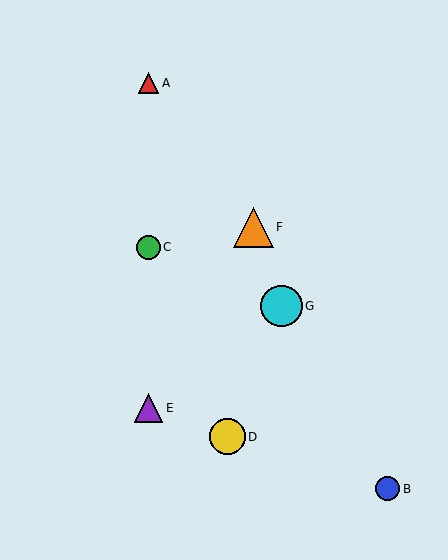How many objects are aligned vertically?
3 objects (A, C, E) are aligned vertically.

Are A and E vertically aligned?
Yes, both are at x≈149.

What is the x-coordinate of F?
Object F is at x≈253.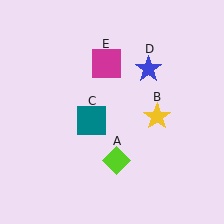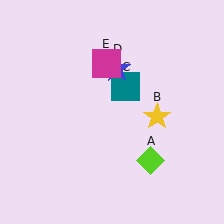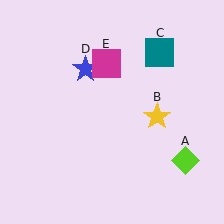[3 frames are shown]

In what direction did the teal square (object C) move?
The teal square (object C) moved up and to the right.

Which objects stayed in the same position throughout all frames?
Yellow star (object B) and magenta square (object E) remained stationary.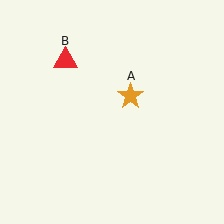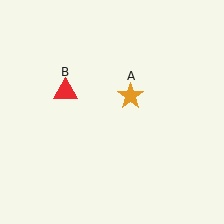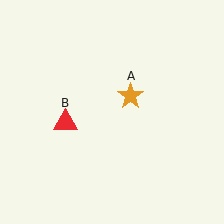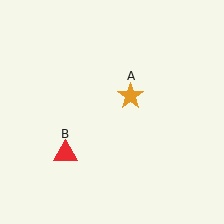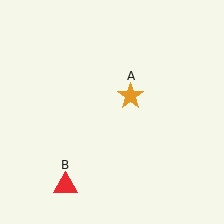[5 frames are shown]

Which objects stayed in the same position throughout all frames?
Orange star (object A) remained stationary.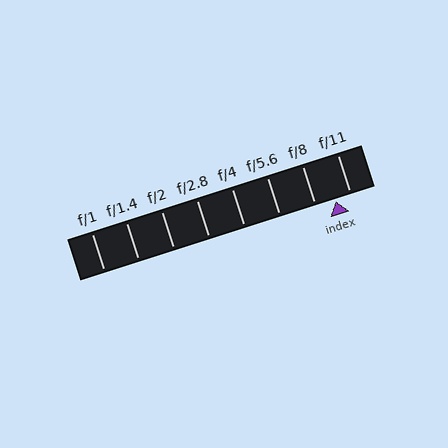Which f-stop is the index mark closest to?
The index mark is closest to f/11.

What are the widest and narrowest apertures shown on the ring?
The widest aperture shown is f/1 and the narrowest is f/11.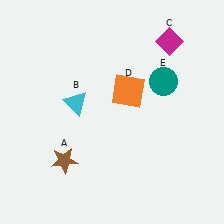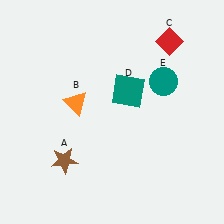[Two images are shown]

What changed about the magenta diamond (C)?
In Image 1, C is magenta. In Image 2, it changed to red.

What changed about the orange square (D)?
In Image 1, D is orange. In Image 2, it changed to teal.